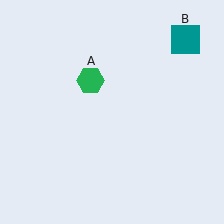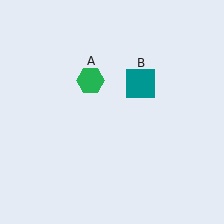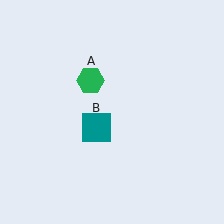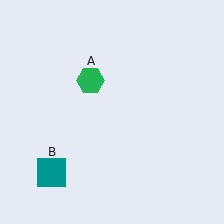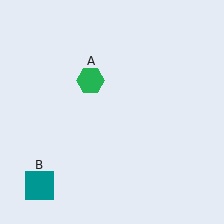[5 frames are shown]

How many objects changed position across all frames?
1 object changed position: teal square (object B).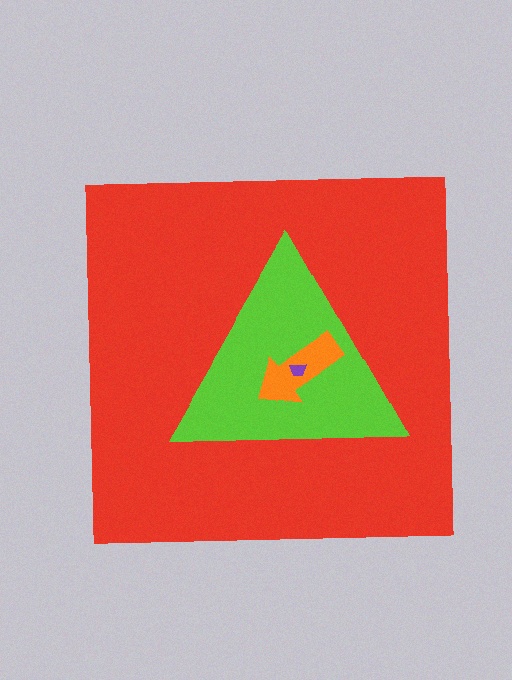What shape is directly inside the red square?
The lime triangle.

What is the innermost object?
The purple trapezoid.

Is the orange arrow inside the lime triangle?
Yes.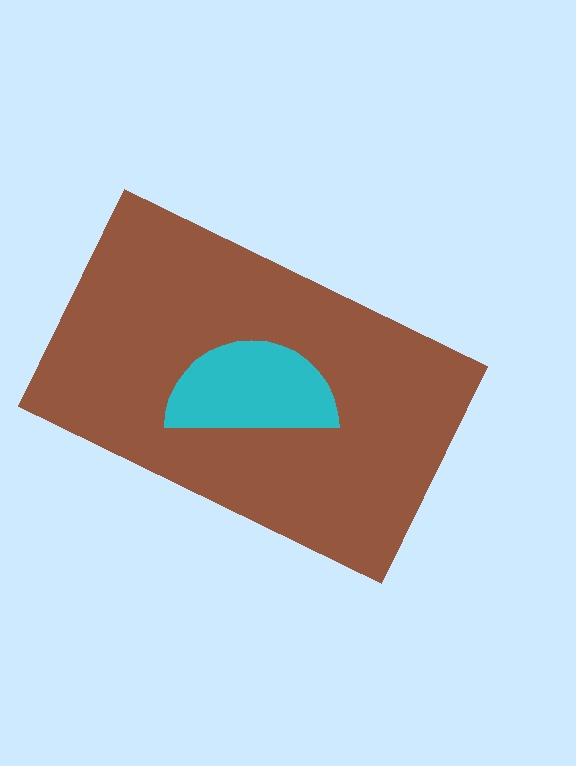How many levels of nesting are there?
2.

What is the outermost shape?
The brown rectangle.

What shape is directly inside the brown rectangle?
The cyan semicircle.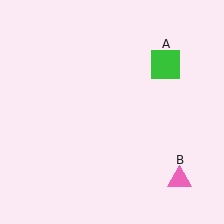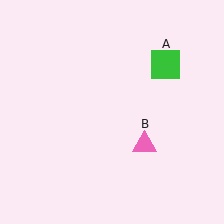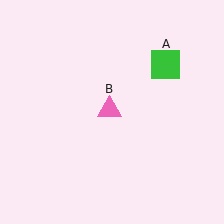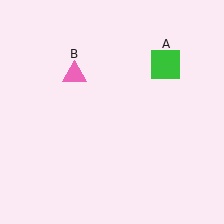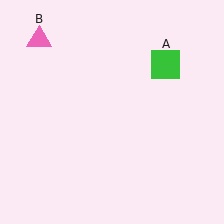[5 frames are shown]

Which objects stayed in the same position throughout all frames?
Green square (object A) remained stationary.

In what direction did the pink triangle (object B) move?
The pink triangle (object B) moved up and to the left.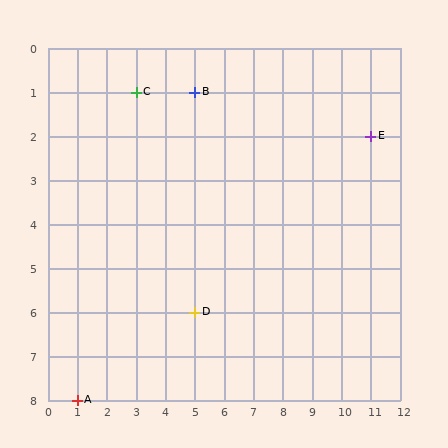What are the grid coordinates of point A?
Point A is at grid coordinates (1, 8).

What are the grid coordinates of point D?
Point D is at grid coordinates (5, 6).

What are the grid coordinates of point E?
Point E is at grid coordinates (11, 2).